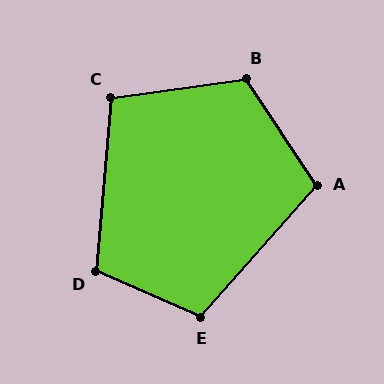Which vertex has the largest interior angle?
B, at approximately 116 degrees.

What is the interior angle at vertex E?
Approximately 108 degrees (obtuse).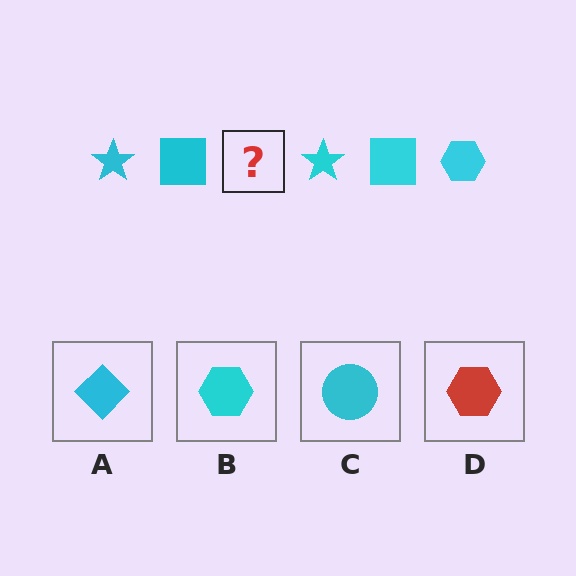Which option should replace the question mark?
Option B.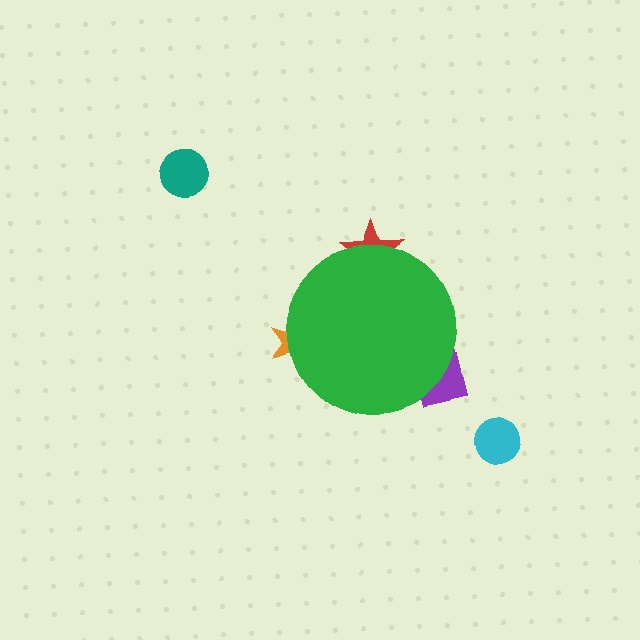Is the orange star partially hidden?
Yes, the orange star is partially hidden behind the green circle.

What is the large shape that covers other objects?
A green circle.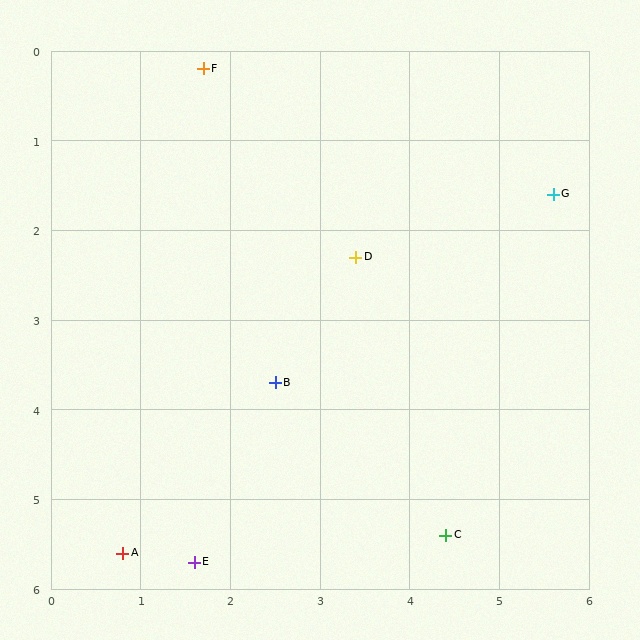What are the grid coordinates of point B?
Point B is at approximately (2.5, 3.7).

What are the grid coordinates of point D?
Point D is at approximately (3.4, 2.3).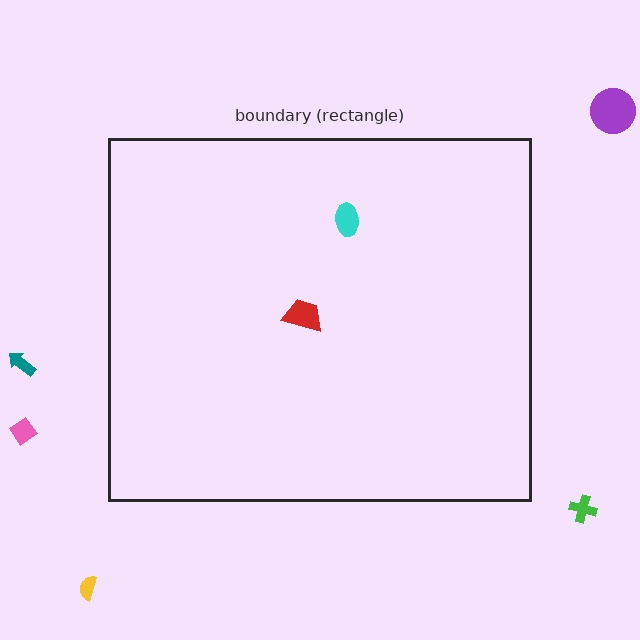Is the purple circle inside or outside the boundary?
Outside.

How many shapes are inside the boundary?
2 inside, 5 outside.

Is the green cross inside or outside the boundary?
Outside.